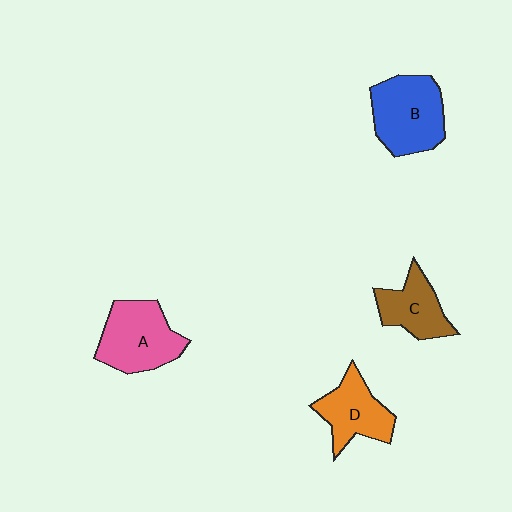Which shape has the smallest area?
Shape C (brown).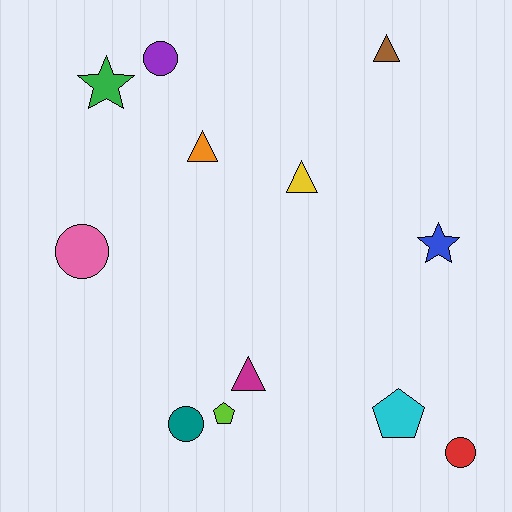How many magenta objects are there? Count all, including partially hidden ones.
There is 1 magenta object.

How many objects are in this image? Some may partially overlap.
There are 12 objects.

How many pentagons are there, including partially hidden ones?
There are 2 pentagons.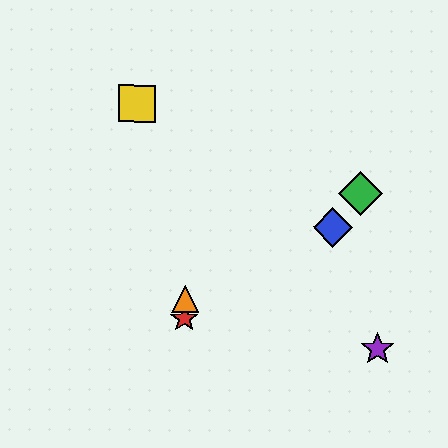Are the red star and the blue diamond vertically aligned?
No, the red star is at x≈185 and the blue diamond is at x≈333.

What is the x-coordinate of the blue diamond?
The blue diamond is at x≈333.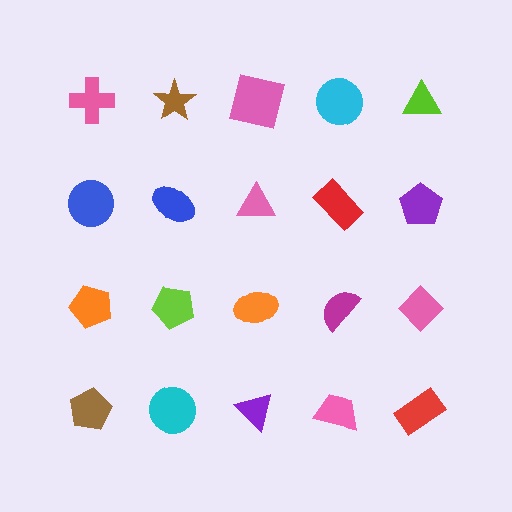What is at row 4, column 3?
A purple triangle.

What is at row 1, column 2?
A brown star.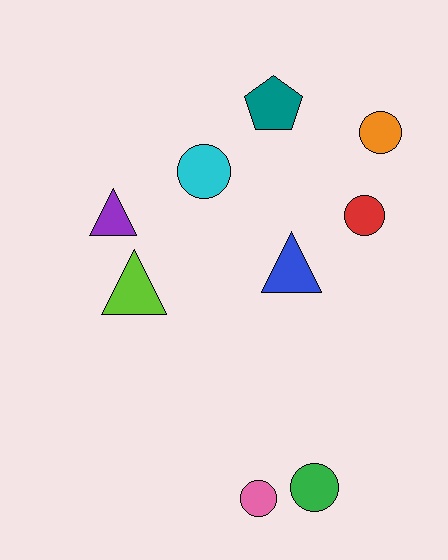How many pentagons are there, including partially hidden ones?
There is 1 pentagon.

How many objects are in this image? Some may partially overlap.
There are 9 objects.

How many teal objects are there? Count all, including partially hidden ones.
There is 1 teal object.